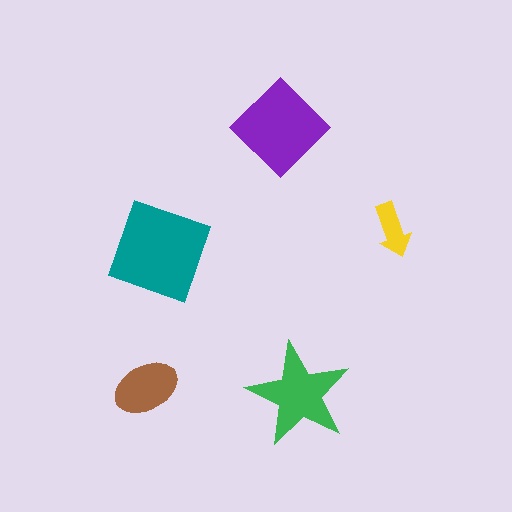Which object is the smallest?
The yellow arrow.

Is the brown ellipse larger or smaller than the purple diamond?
Smaller.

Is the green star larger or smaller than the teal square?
Smaller.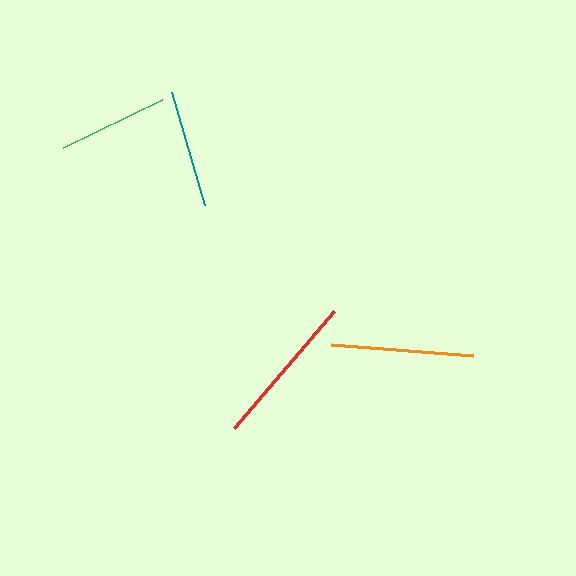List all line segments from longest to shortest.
From longest to shortest: red, orange, teal, green.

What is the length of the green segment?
The green segment is approximately 110 pixels long.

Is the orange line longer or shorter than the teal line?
The orange line is longer than the teal line.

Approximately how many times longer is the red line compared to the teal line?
The red line is approximately 1.3 times the length of the teal line.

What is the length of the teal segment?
The teal segment is approximately 118 pixels long.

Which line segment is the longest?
The red line is the longest at approximately 154 pixels.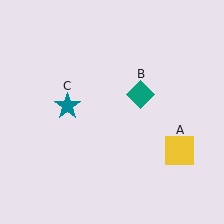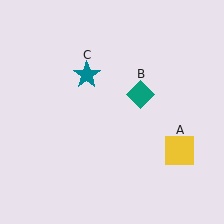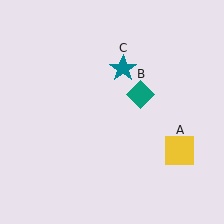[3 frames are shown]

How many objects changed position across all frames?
1 object changed position: teal star (object C).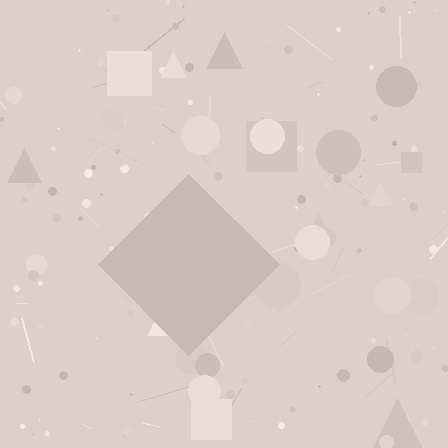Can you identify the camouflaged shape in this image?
The camouflaged shape is a diamond.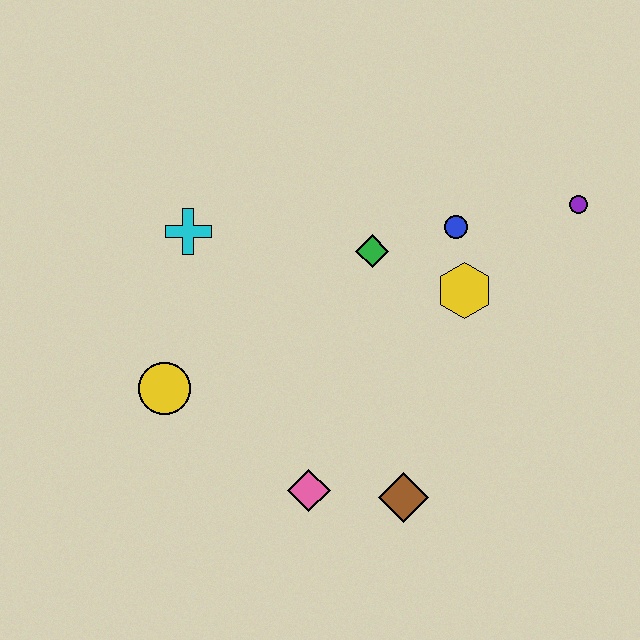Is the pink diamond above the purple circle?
No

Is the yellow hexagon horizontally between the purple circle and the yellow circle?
Yes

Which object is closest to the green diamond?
The blue circle is closest to the green diamond.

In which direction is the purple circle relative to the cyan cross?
The purple circle is to the right of the cyan cross.